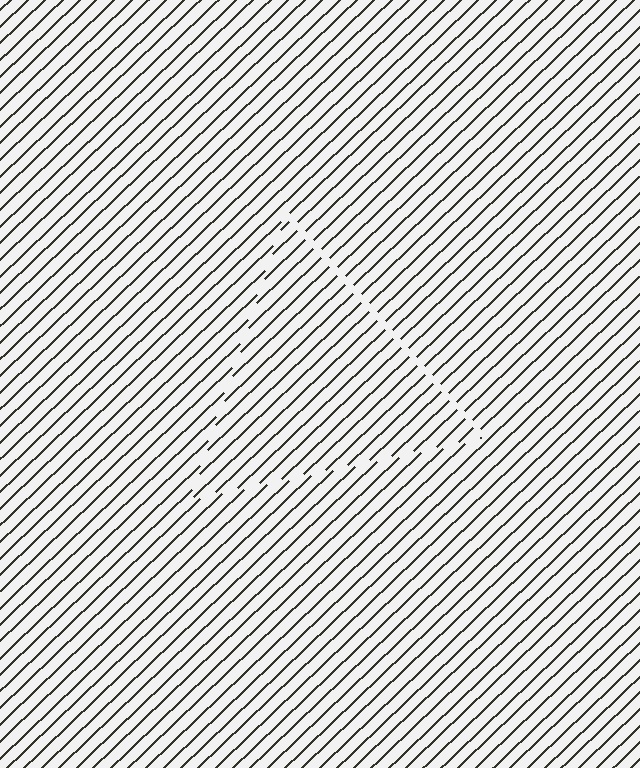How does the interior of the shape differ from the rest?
The interior of the shape contains the same grating, shifted by half a period — the contour is defined by the phase discontinuity where line-ends from the inner and outer gratings abut.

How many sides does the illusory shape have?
3 sides — the line-ends trace a triangle.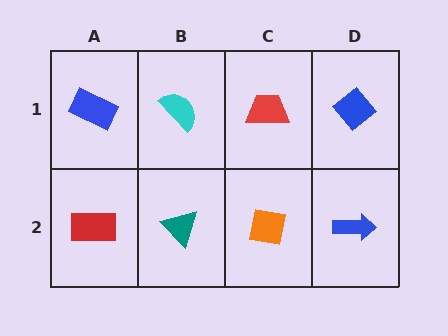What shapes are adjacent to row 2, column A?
A blue rectangle (row 1, column A), a teal triangle (row 2, column B).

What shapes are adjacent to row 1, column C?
An orange square (row 2, column C), a cyan semicircle (row 1, column B), a blue diamond (row 1, column D).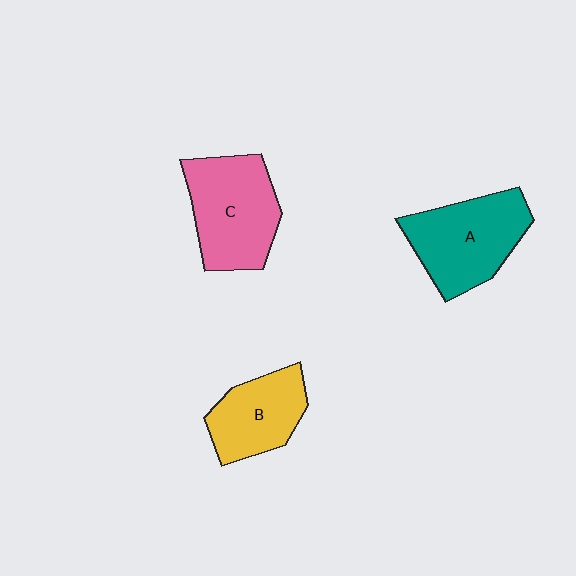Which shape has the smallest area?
Shape B (yellow).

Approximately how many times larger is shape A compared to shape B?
Approximately 1.4 times.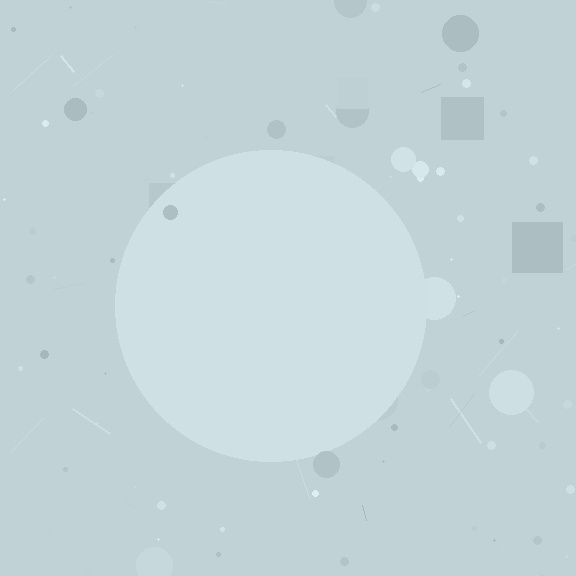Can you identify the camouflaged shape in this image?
The camouflaged shape is a circle.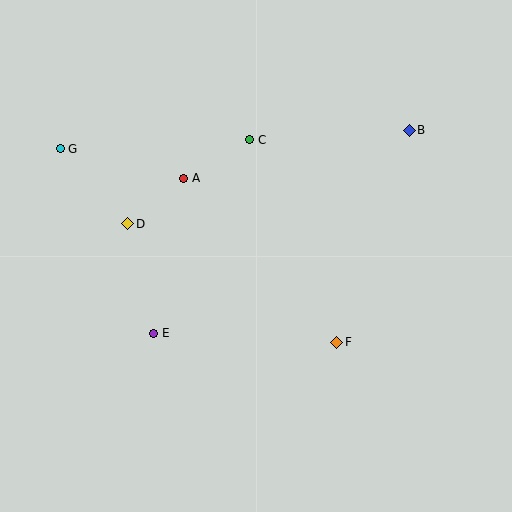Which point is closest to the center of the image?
Point A at (184, 178) is closest to the center.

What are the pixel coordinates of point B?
Point B is at (409, 130).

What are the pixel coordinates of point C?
Point C is at (250, 140).